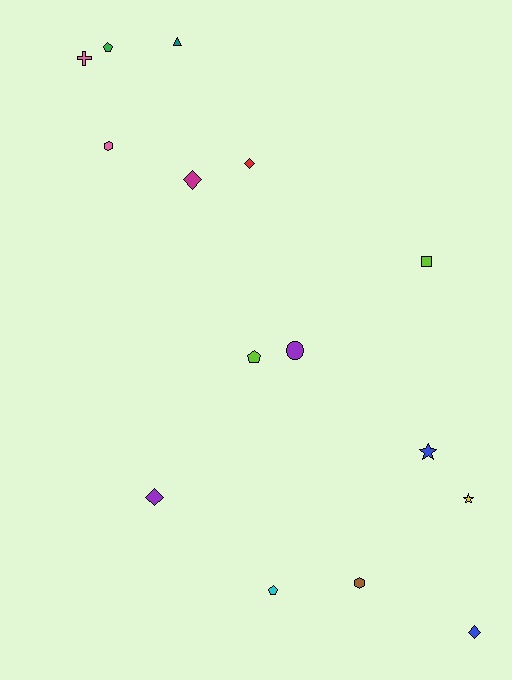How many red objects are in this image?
There is 1 red object.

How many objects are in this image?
There are 15 objects.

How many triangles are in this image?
There is 1 triangle.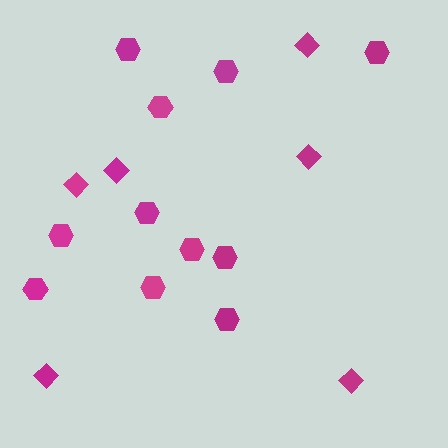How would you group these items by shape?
There are 2 groups: one group of diamonds (6) and one group of hexagons (11).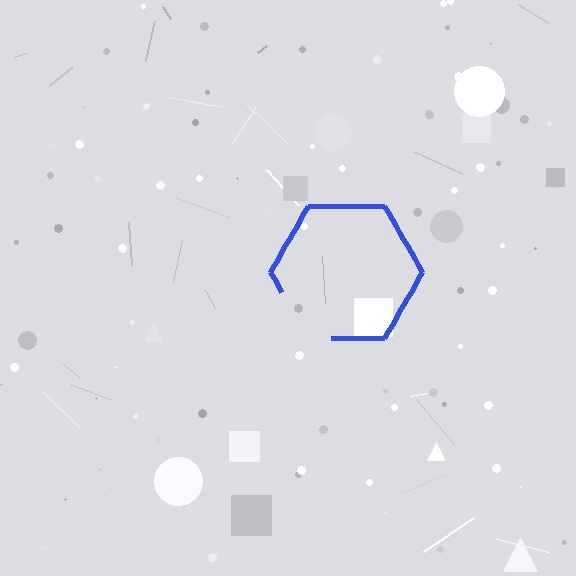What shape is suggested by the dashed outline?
The dashed outline suggests a hexagon.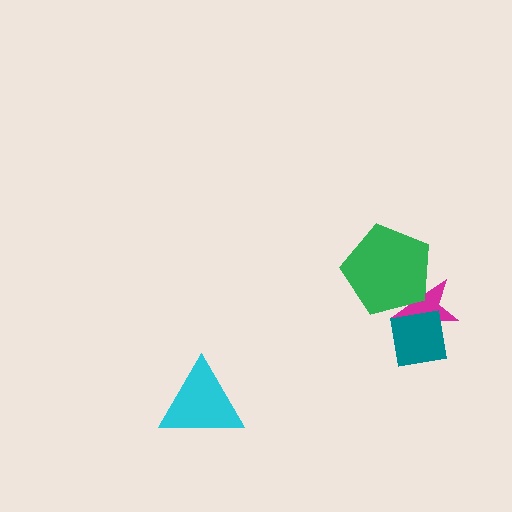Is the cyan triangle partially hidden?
No, no other shape covers it.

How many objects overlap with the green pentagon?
1 object overlaps with the green pentagon.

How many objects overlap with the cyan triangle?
0 objects overlap with the cyan triangle.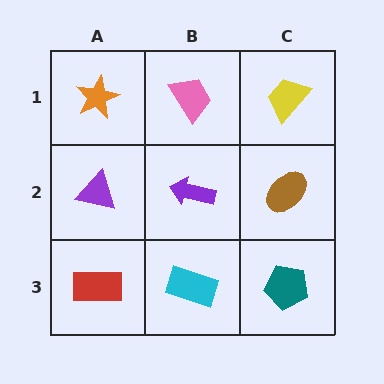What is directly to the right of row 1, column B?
A yellow trapezoid.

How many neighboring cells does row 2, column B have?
4.